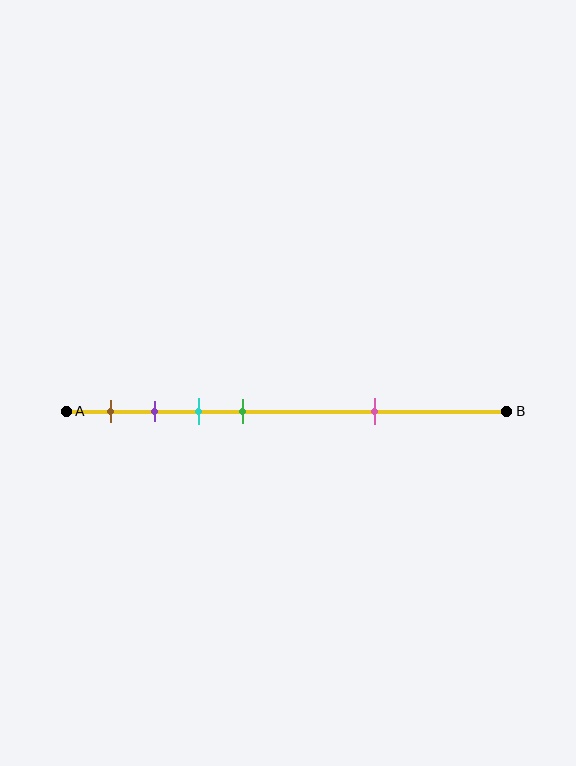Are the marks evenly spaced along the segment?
No, the marks are not evenly spaced.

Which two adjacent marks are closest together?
The purple and cyan marks are the closest adjacent pair.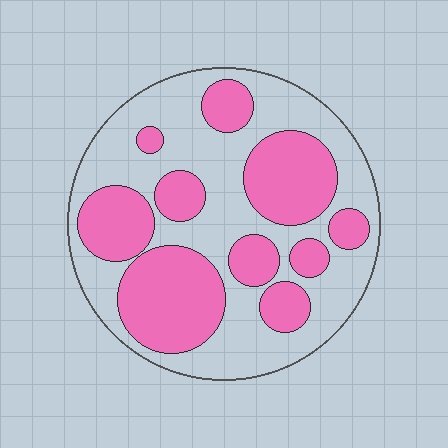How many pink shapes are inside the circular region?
10.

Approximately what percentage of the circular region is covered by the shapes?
Approximately 45%.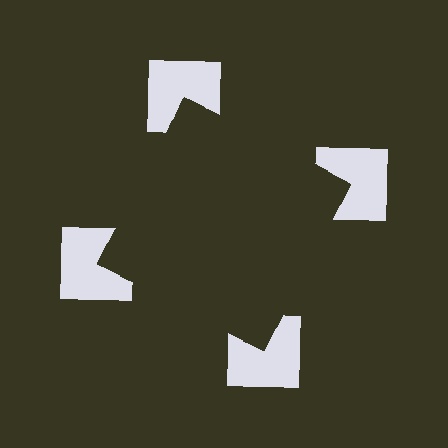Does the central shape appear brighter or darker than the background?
It typically appears slightly darker than the background, even though no actual brightness change is drawn.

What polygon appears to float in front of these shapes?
An illusory square — its edges are inferred from the aligned wedge cuts in the notched squares, not physically drawn.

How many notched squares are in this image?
There are 4 — one at each vertex of the illusory square.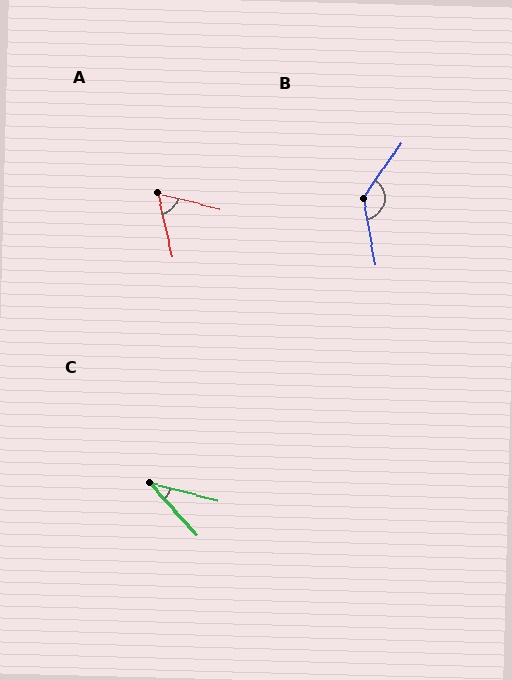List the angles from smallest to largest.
C (33°), A (62°), B (135°).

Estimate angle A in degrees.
Approximately 62 degrees.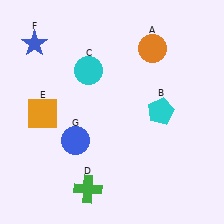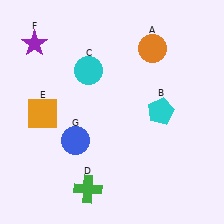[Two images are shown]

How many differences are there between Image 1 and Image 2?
There is 1 difference between the two images.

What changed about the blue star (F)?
In Image 1, F is blue. In Image 2, it changed to purple.